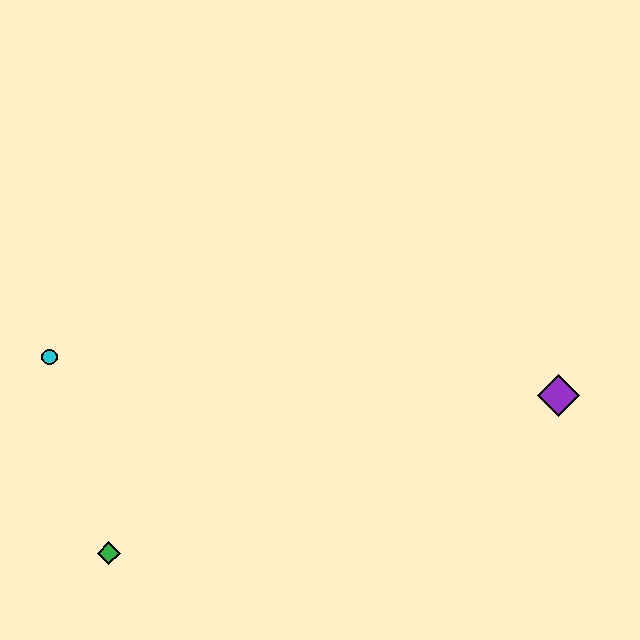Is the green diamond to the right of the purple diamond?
No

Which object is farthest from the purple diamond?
The cyan circle is farthest from the purple diamond.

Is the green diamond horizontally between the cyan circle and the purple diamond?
Yes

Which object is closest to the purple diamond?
The green diamond is closest to the purple diamond.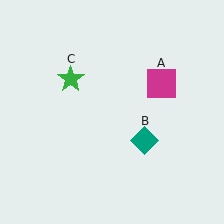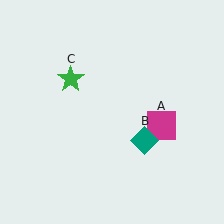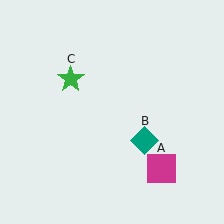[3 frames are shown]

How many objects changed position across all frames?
1 object changed position: magenta square (object A).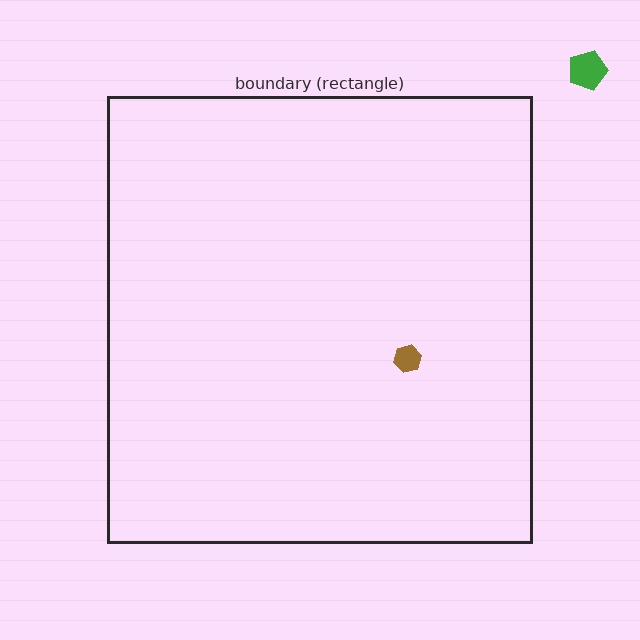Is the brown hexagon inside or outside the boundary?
Inside.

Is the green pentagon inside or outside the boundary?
Outside.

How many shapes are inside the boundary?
1 inside, 1 outside.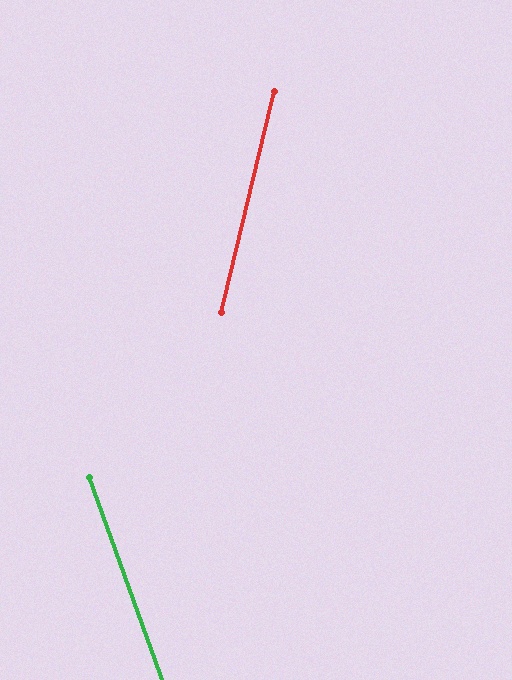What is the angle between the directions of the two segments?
Approximately 33 degrees.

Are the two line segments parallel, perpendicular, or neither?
Neither parallel nor perpendicular — they differ by about 33°.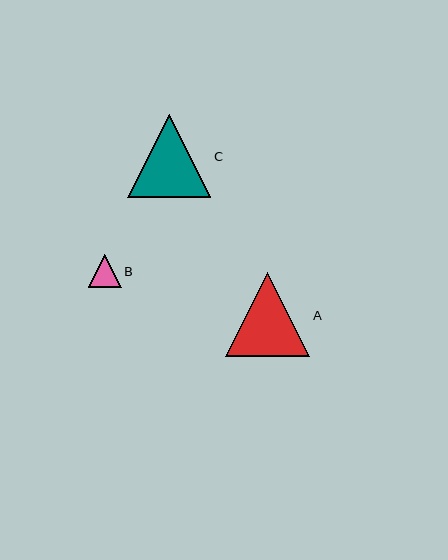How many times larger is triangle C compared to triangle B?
Triangle C is approximately 2.5 times the size of triangle B.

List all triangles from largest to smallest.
From largest to smallest: A, C, B.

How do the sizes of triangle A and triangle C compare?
Triangle A and triangle C are approximately the same size.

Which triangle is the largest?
Triangle A is the largest with a size of approximately 84 pixels.